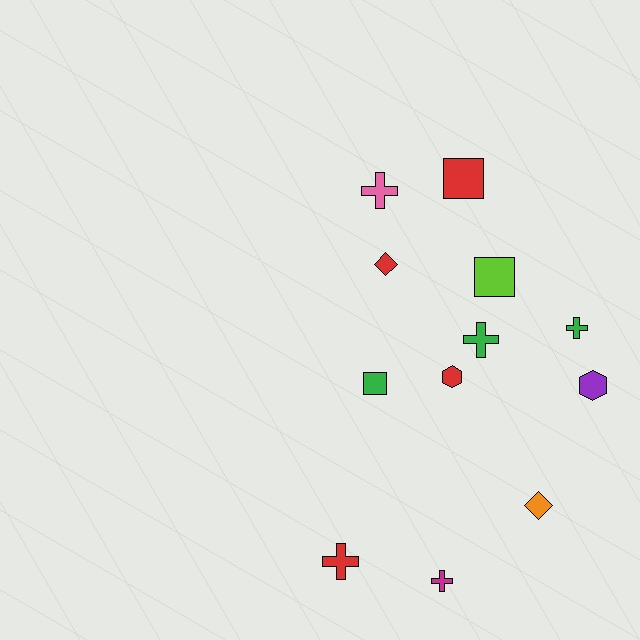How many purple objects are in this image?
There is 1 purple object.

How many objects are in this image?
There are 12 objects.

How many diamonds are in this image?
There are 2 diamonds.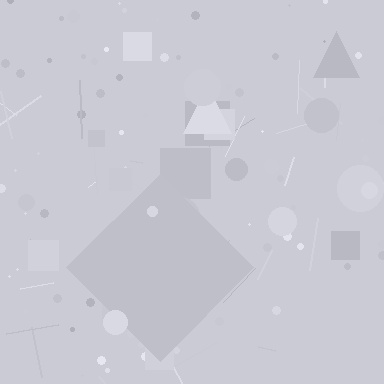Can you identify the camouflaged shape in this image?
The camouflaged shape is a diamond.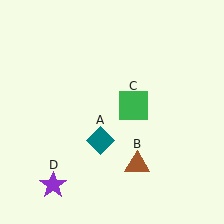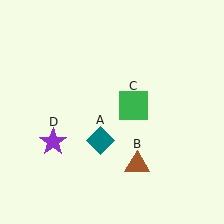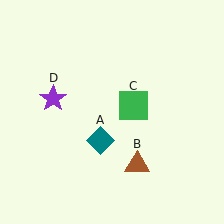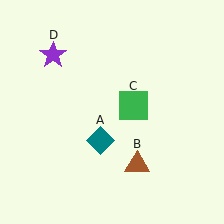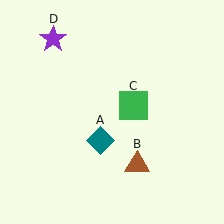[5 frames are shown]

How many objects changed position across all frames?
1 object changed position: purple star (object D).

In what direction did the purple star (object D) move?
The purple star (object D) moved up.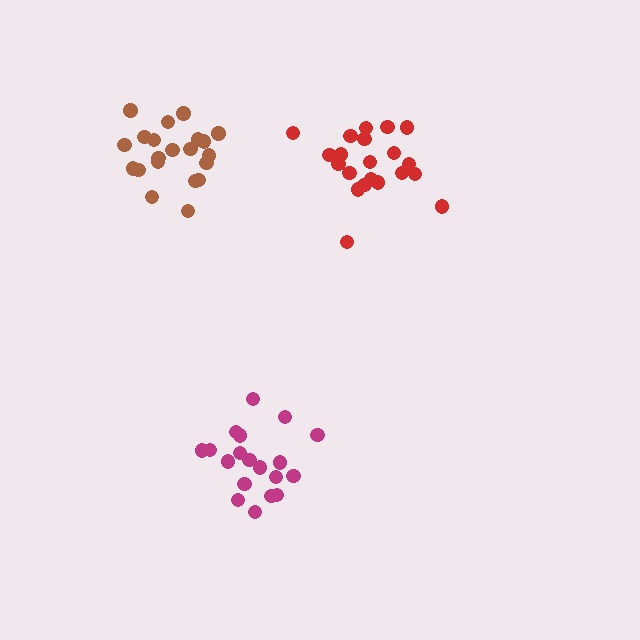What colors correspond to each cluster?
The clusters are colored: magenta, red, brown.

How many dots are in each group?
Group 1: 19 dots, Group 2: 21 dots, Group 3: 21 dots (61 total).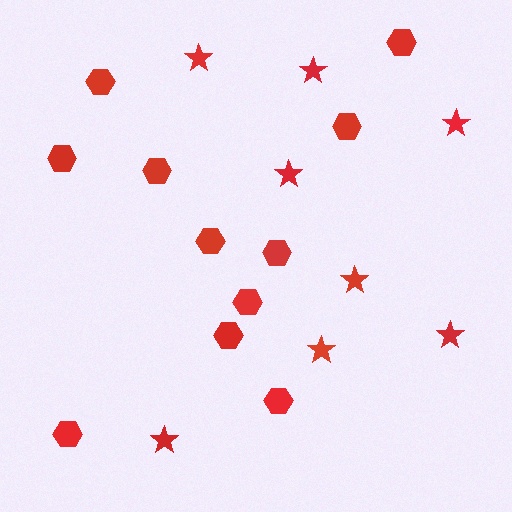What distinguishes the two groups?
There are 2 groups: one group of stars (8) and one group of hexagons (11).